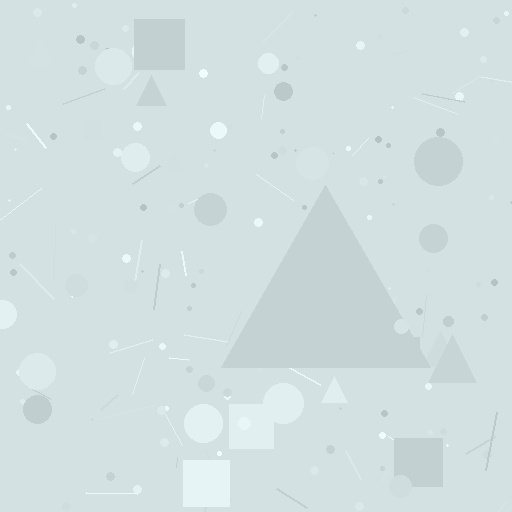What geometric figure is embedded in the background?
A triangle is embedded in the background.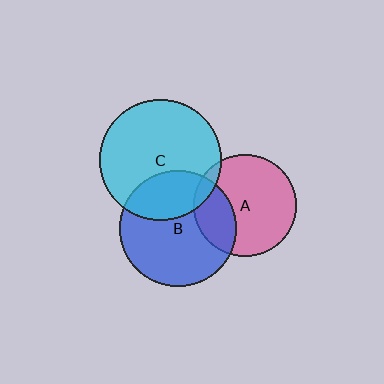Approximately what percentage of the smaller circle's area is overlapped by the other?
Approximately 30%.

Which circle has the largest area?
Circle C (cyan).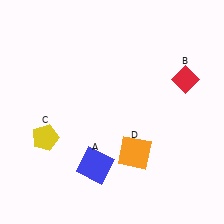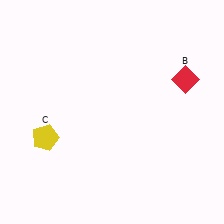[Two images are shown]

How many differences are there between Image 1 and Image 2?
There are 2 differences between the two images.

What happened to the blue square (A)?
The blue square (A) was removed in Image 2. It was in the bottom-left area of Image 1.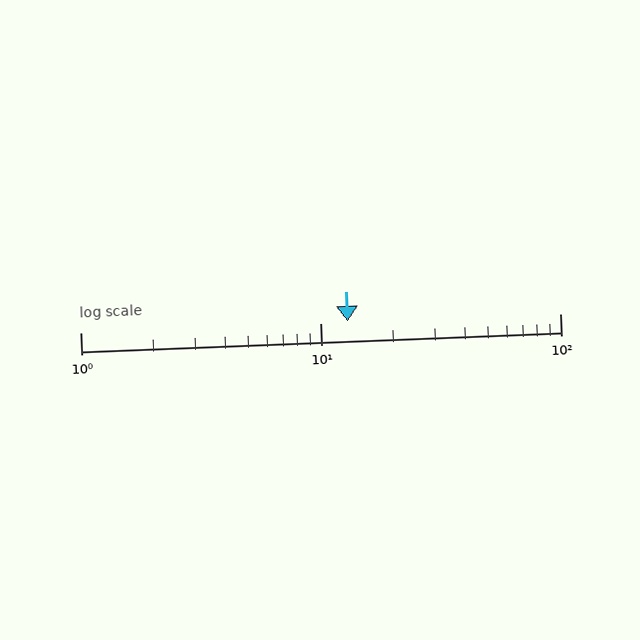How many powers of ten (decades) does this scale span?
The scale spans 2 decades, from 1 to 100.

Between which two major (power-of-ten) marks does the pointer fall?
The pointer is between 10 and 100.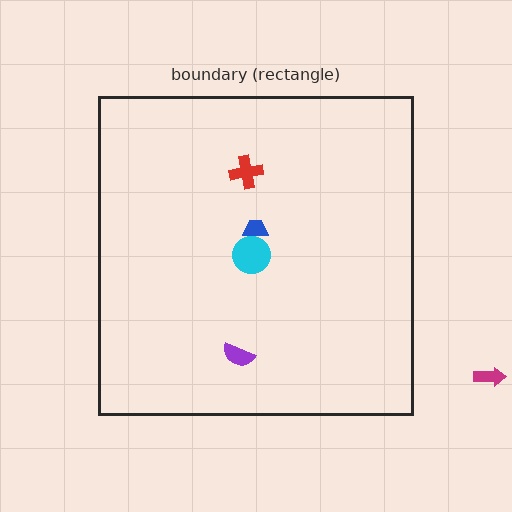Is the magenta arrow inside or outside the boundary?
Outside.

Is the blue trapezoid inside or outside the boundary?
Inside.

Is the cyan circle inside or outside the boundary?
Inside.